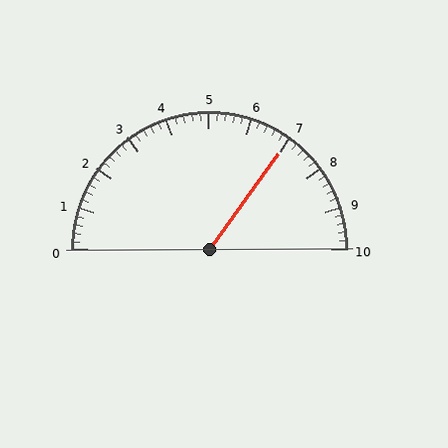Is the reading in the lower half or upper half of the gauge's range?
The reading is in the upper half of the range (0 to 10).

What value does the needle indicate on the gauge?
The needle indicates approximately 7.0.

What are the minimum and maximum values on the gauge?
The gauge ranges from 0 to 10.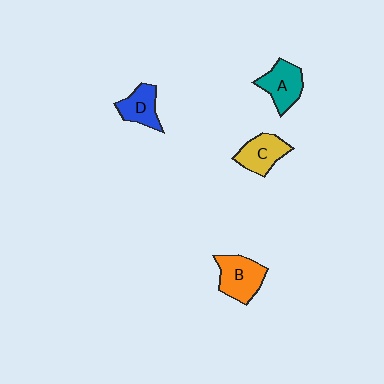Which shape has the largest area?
Shape B (orange).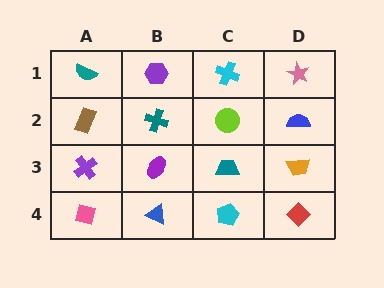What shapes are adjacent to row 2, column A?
A teal semicircle (row 1, column A), a purple cross (row 3, column A), a teal cross (row 2, column B).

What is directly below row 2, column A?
A purple cross.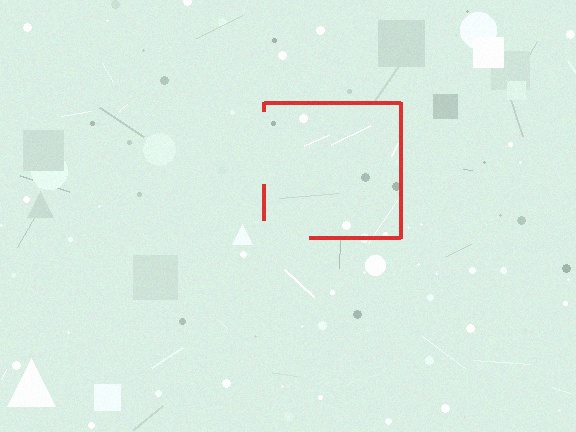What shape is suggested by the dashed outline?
The dashed outline suggests a square.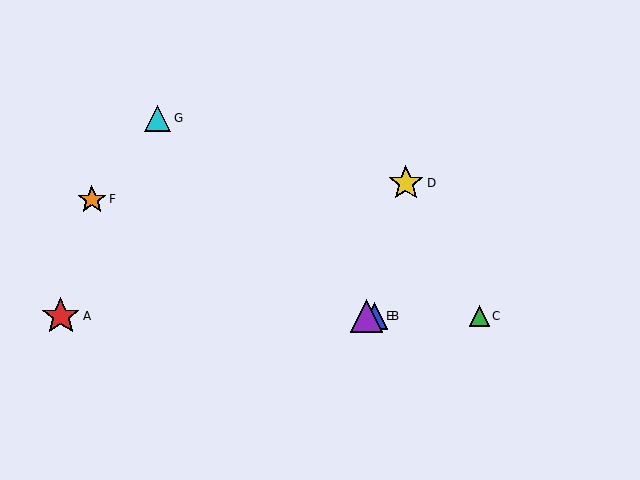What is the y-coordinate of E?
Object E is at y≈316.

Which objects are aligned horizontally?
Objects A, B, C, E are aligned horizontally.